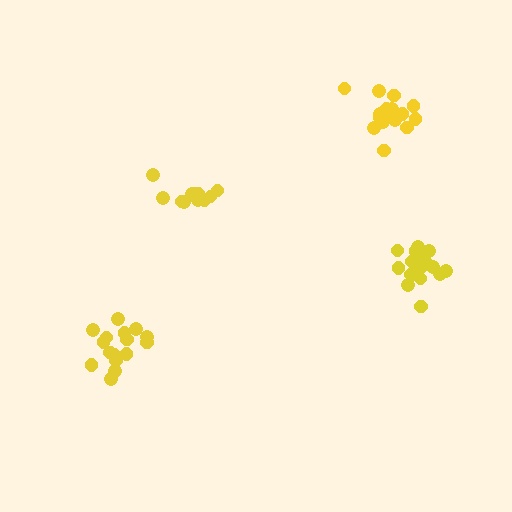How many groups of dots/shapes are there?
There are 4 groups.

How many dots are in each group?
Group 1: 17 dots, Group 2: 17 dots, Group 3: 11 dots, Group 4: 16 dots (61 total).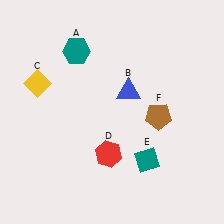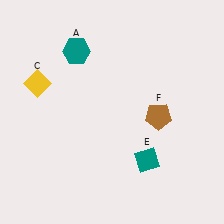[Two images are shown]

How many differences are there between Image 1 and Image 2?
There are 2 differences between the two images.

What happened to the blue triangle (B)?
The blue triangle (B) was removed in Image 2. It was in the top-right area of Image 1.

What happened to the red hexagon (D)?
The red hexagon (D) was removed in Image 2. It was in the bottom-left area of Image 1.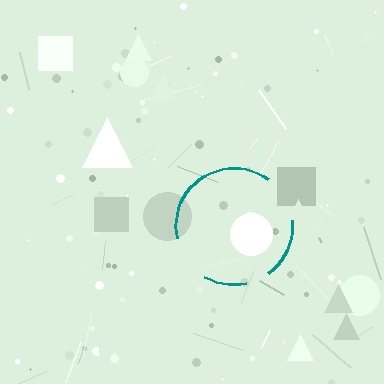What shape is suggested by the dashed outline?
The dashed outline suggests a circle.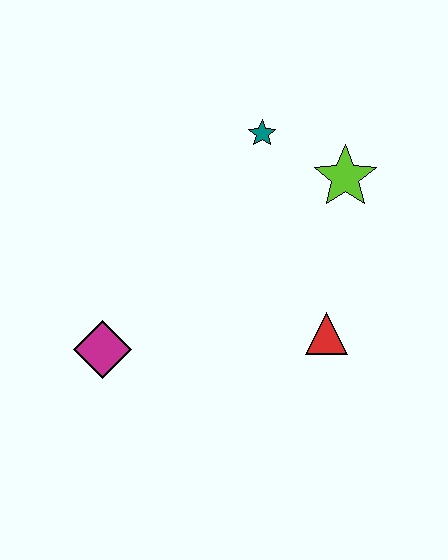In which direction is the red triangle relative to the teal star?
The red triangle is below the teal star.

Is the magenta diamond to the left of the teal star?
Yes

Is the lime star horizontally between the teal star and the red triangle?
No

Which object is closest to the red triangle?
The lime star is closest to the red triangle.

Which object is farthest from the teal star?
The magenta diamond is farthest from the teal star.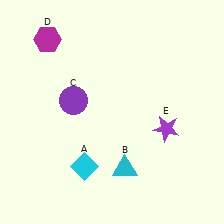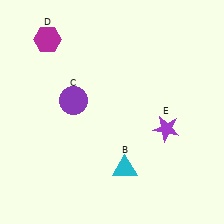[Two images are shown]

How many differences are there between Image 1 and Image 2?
There is 1 difference between the two images.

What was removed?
The cyan diamond (A) was removed in Image 2.